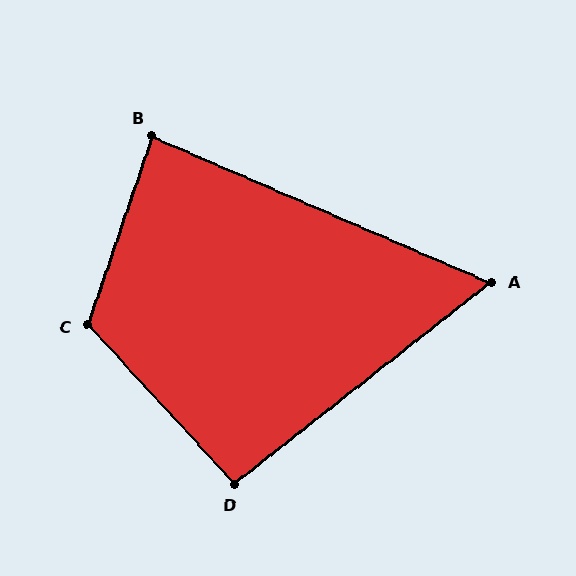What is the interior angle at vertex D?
Approximately 94 degrees (approximately right).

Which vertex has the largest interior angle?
C, at approximately 118 degrees.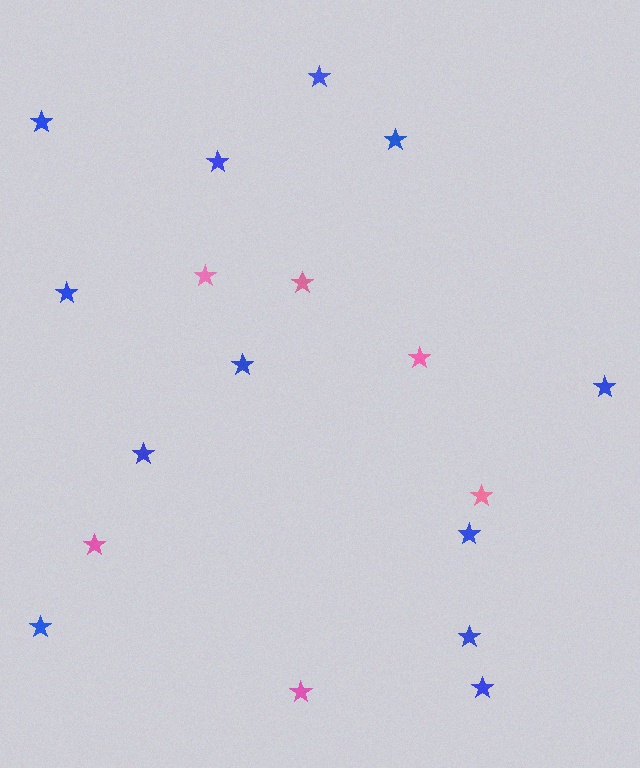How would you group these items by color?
There are 2 groups: one group of blue stars (12) and one group of pink stars (6).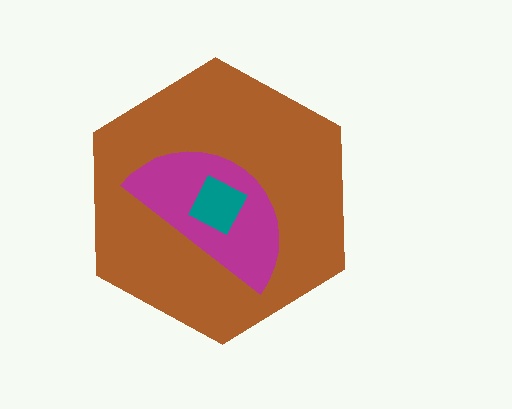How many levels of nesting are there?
3.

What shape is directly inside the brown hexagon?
The magenta semicircle.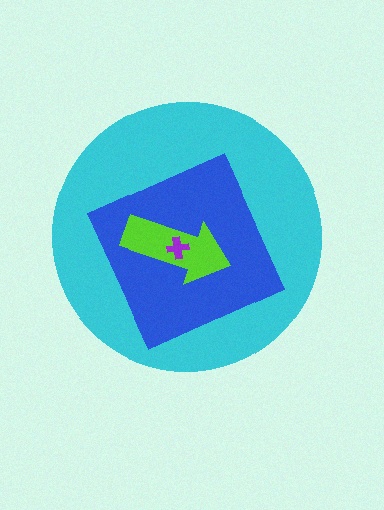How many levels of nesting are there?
4.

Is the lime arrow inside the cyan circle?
Yes.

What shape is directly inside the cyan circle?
The blue diamond.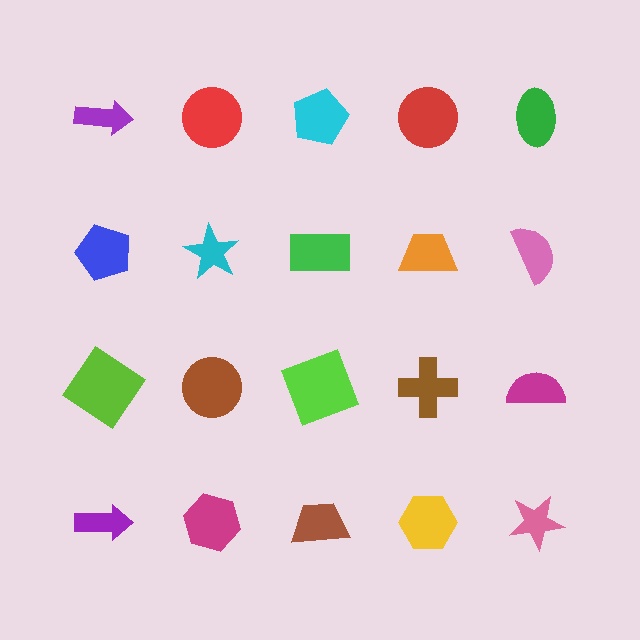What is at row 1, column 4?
A red circle.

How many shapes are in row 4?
5 shapes.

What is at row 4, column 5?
A pink star.